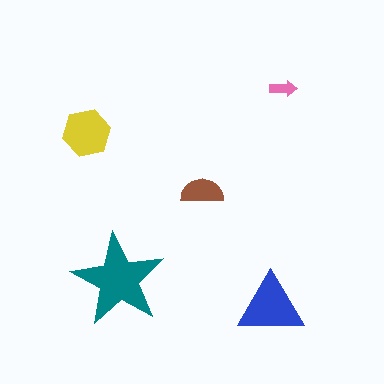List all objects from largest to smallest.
The teal star, the blue triangle, the yellow hexagon, the brown semicircle, the pink arrow.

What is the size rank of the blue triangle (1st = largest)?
2nd.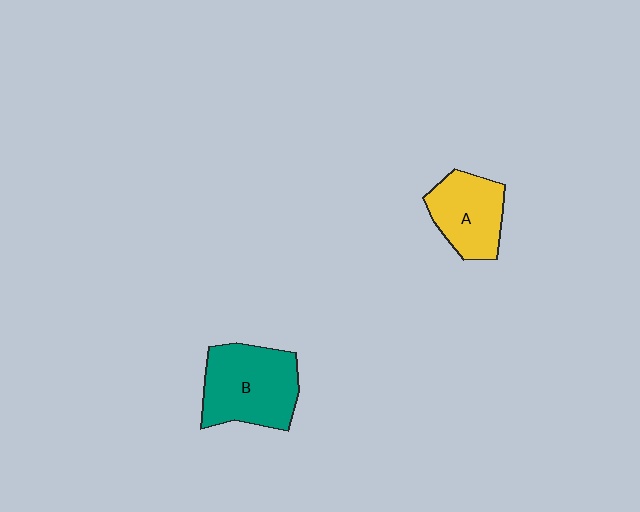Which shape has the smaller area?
Shape A (yellow).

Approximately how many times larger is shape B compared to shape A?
Approximately 1.4 times.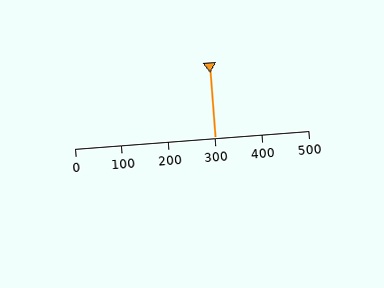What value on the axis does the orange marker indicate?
The marker indicates approximately 300.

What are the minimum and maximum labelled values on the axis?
The axis runs from 0 to 500.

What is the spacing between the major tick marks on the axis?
The major ticks are spaced 100 apart.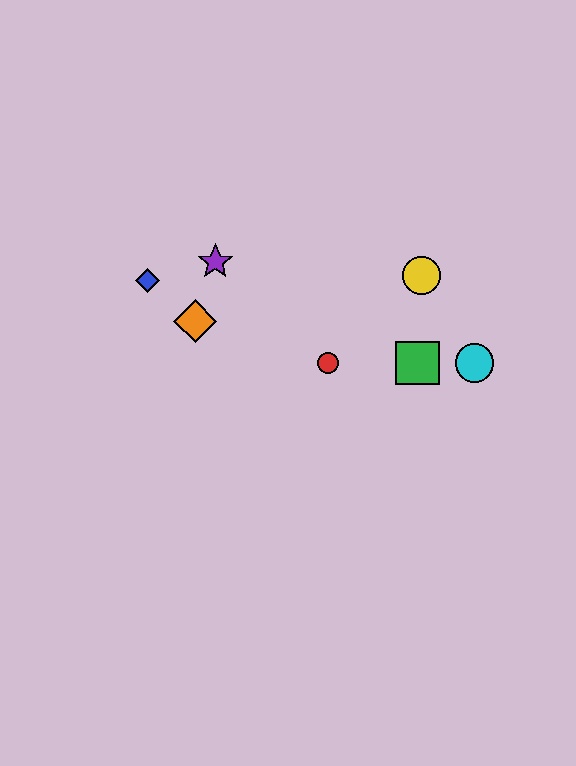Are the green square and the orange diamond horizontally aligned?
No, the green square is at y≈363 and the orange diamond is at y≈321.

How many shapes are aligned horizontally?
3 shapes (the red circle, the green square, the cyan circle) are aligned horizontally.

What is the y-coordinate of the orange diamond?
The orange diamond is at y≈321.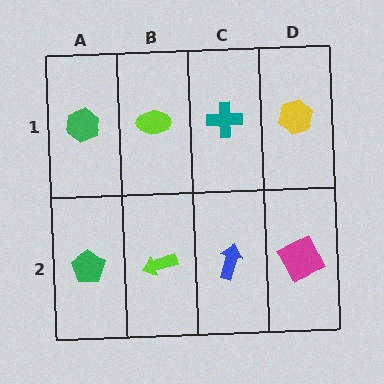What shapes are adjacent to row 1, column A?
A green pentagon (row 2, column A), a lime ellipse (row 1, column B).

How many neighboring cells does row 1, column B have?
3.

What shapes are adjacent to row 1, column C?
A blue arrow (row 2, column C), a lime ellipse (row 1, column B), a yellow hexagon (row 1, column D).